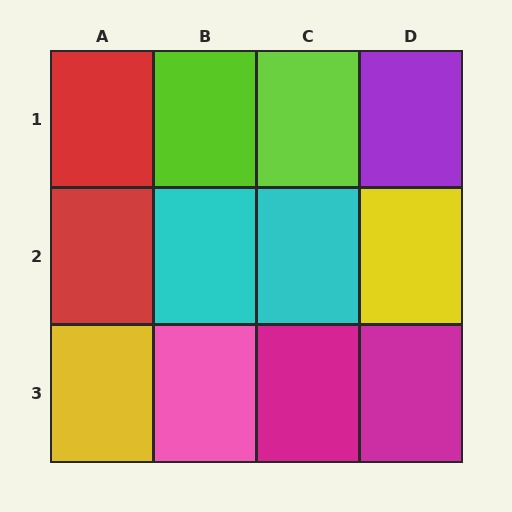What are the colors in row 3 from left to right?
Yellow, pink, magenta, magenta.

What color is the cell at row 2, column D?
Yellow.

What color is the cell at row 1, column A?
Red.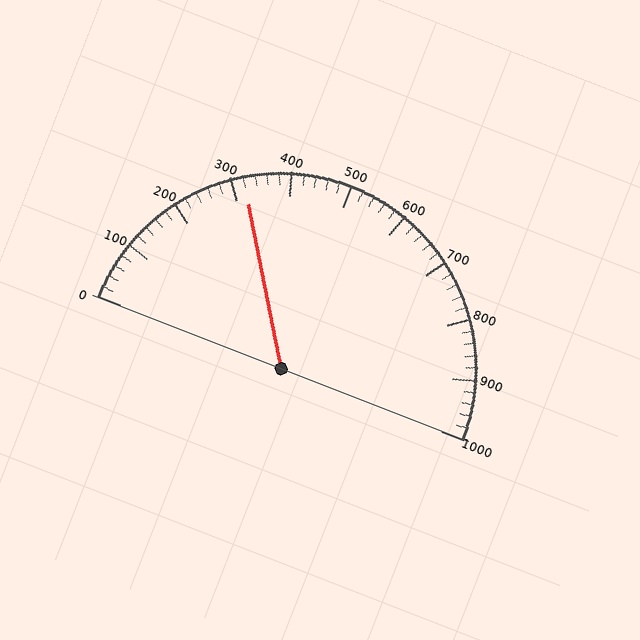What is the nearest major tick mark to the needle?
The nearest major tick mark is 300.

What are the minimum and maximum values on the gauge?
The gauge ranges from 0 to 1000.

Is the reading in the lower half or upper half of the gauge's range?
The reading is in the lower half of the range (0 to 1000).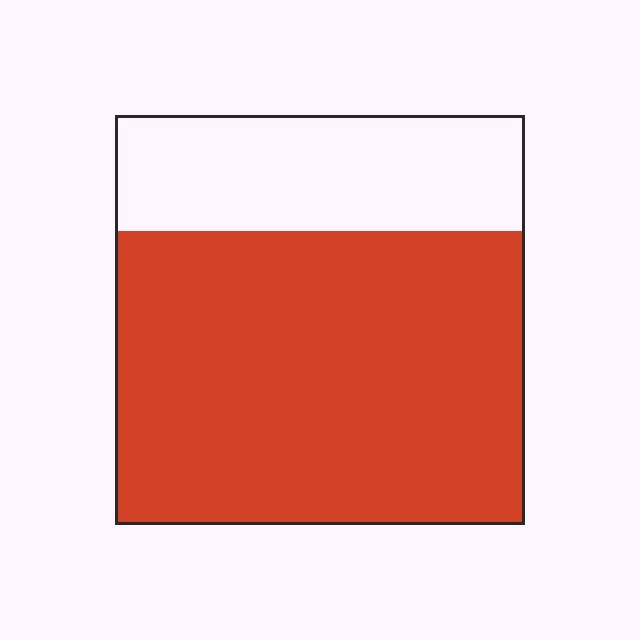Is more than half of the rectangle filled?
Yes.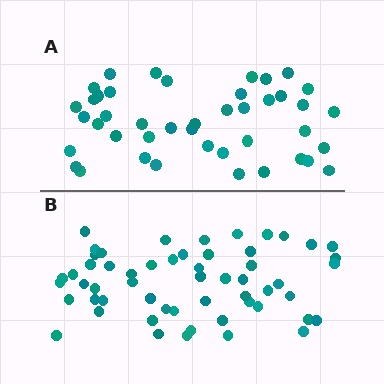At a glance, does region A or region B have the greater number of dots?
Region B (the bottom region) has more dots.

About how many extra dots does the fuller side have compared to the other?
Region B has approximately 15 more dots than region A.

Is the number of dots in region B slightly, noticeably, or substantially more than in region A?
Region B has noticeably more, but not dramatically so. The ratio is roughly 1.3 to 1.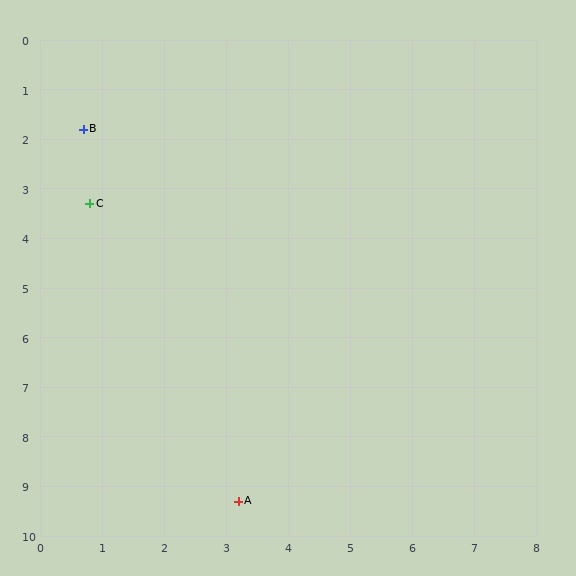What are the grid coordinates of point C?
Point C is at approximately (0.8, 3.3).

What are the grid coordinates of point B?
Point B is at approximately (0.7, 1.8).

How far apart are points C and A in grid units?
Points C and A are about 6.5 grid units apart.